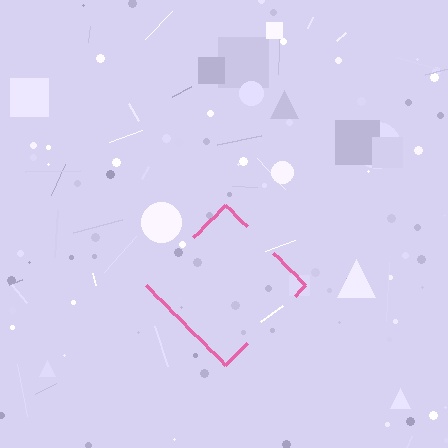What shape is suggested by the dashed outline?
The dashed outline suggests a diamond.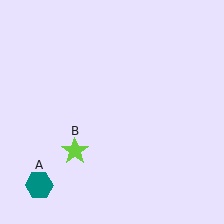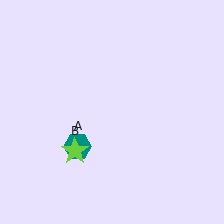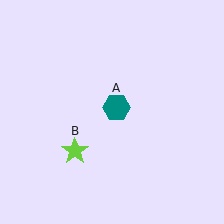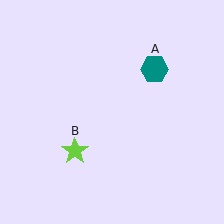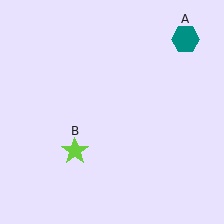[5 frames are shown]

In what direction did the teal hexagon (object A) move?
The teal hexagon (object A) moved up and to the right.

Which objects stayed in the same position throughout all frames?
Lime star (object B) remained stationary.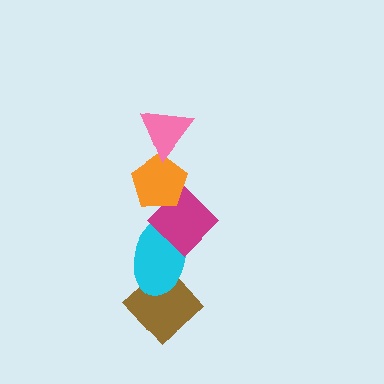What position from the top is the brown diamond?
The brown diamond is 5th from the top.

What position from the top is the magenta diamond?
The magenta diamond is 3rd from the top.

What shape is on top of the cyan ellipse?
The magenta diamond is on top of the cyan ellipse.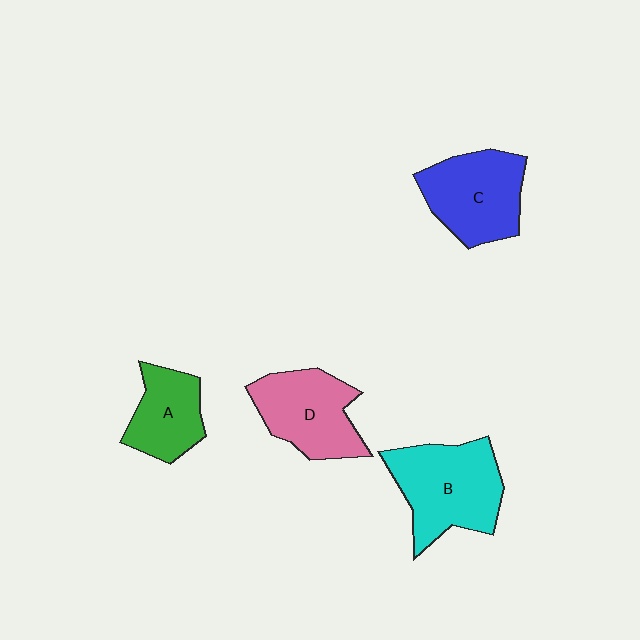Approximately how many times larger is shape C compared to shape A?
Approximately 1.4 times.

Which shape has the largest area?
Shape B (cyan).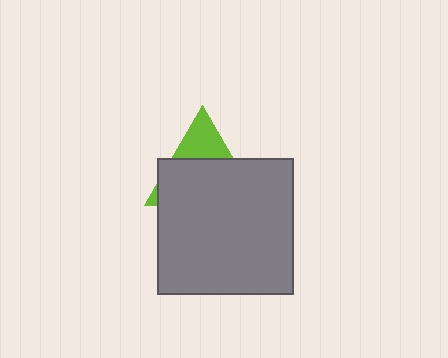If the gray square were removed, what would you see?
You would see the complete lime triangle.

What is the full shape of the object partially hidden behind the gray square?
The partially hidden object is a lime triangle.